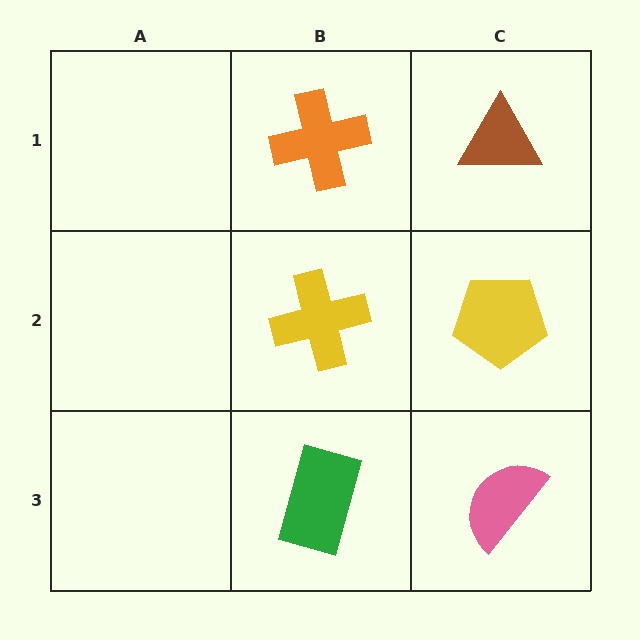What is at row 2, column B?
A yellow cross.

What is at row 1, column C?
A brown triangle.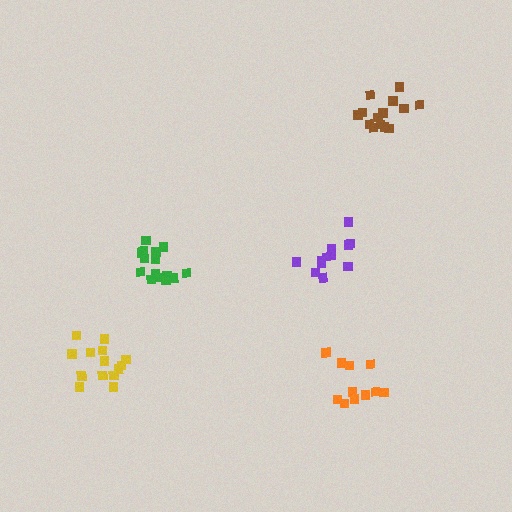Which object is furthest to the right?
The brown cluster is rightmost.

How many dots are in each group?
Group 1: 11 dots, Group 2: 15 dots, Group 3: 14 dots, Group 4: 12 dots, Group 5: 14 dots (66 total).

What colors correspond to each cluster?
The clusters are colored: orange, green, brown, purple, yellow.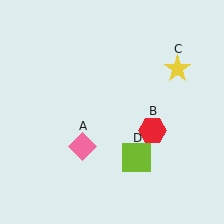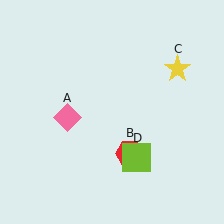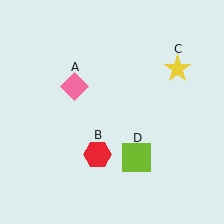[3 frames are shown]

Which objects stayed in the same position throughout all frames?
Yellow star (object C) and lime square (object D) remained stationary.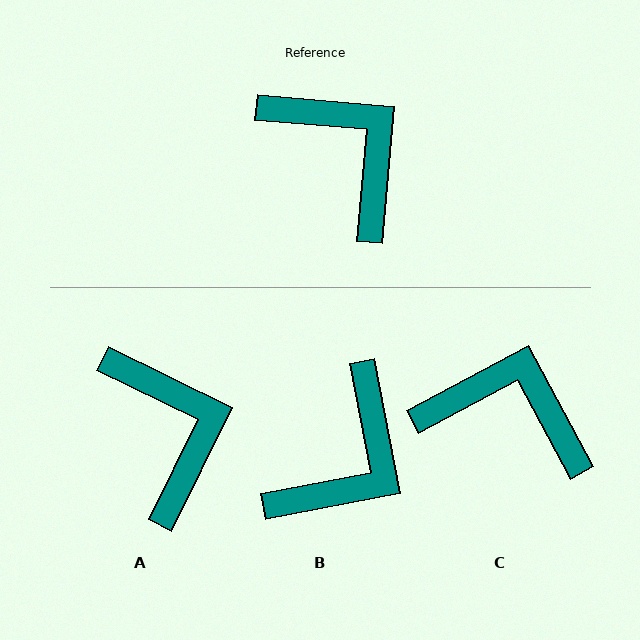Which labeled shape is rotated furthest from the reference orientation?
B, about 74 degrees away.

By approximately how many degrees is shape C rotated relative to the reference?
Approximately 33 degrees counter-clockwise.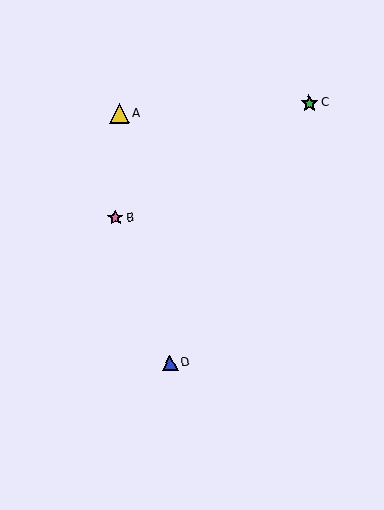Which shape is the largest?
The yellow triangle (labeled A) is the largest.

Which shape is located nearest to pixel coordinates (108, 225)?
The pink star (labeled B) at (115, 218) is nearest to that location.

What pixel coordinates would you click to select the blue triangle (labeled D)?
Click at (170, 363) to select the blue triangle D.